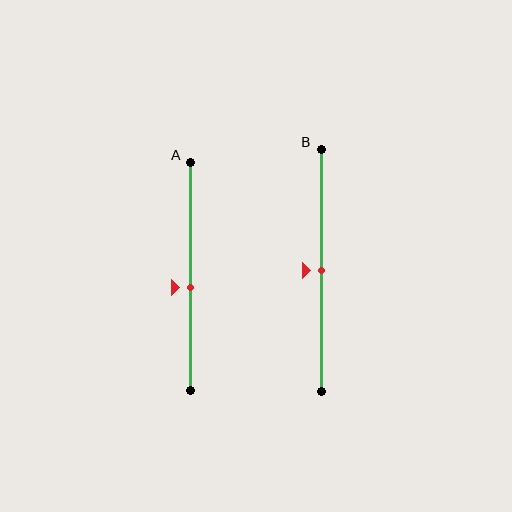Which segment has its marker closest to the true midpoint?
Segment B has its marker closest to the true midpoint.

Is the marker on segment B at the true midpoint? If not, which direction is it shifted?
Yes, the marker on segment B is at the true midpoint.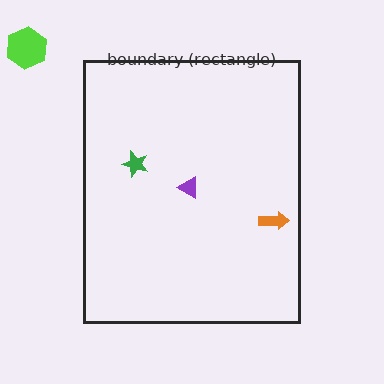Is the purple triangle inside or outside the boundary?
Inside.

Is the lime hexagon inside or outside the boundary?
Outside.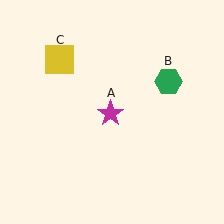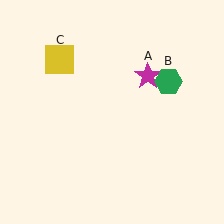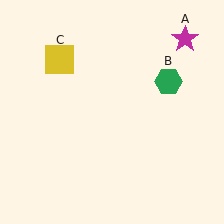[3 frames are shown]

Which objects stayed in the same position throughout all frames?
Green hexagon (object B) and yellow square (object C) remained stationary.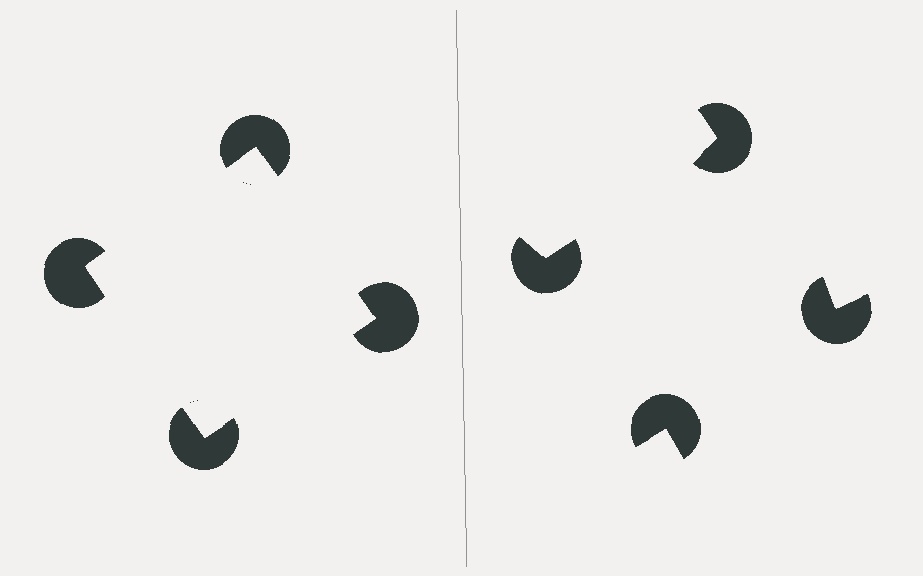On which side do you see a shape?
An illusory square appears on the left side. On the right side the wedge cuts are rotated, so no coherent shape forms.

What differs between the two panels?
The pac-man discs are positioned identically on both sides; only the wedge orientations differ. On the left they align to a square; on the right they are misaligned.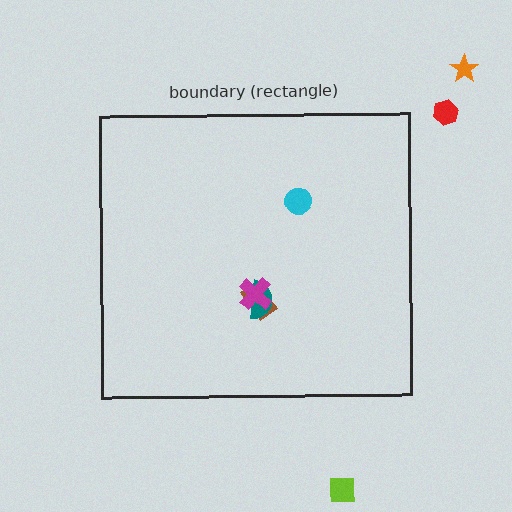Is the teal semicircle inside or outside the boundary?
Inside.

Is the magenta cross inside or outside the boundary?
Inside.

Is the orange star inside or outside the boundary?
Outside.